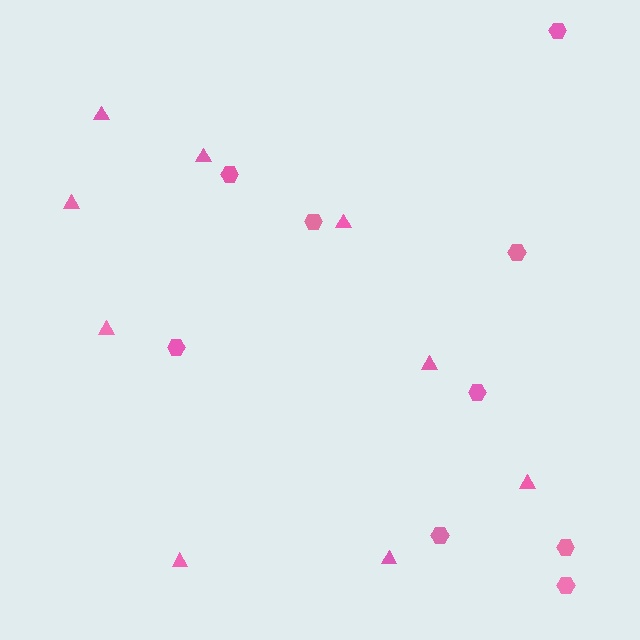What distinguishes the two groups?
There are 2 groups: one group of triangles (9) and one group of hexagons (9).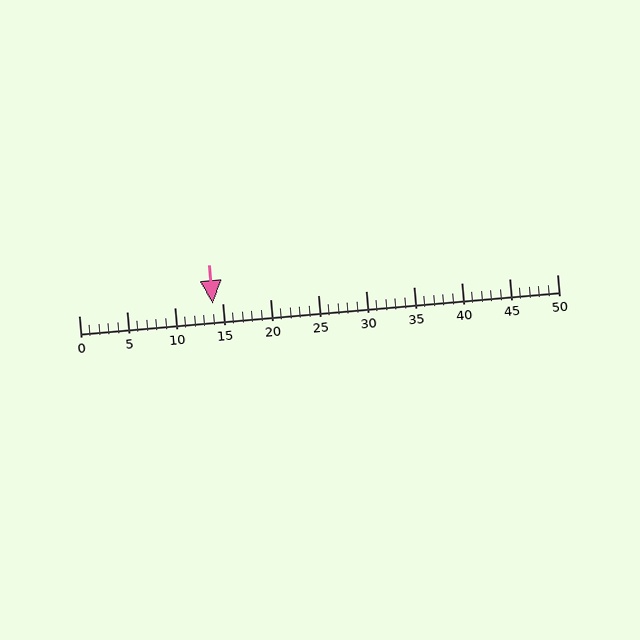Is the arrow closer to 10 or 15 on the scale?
The arrow is closer to 15.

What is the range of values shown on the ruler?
The ruler shows values from 0 to 50.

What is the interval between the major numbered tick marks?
The major tick marks are spaced 5 units apart.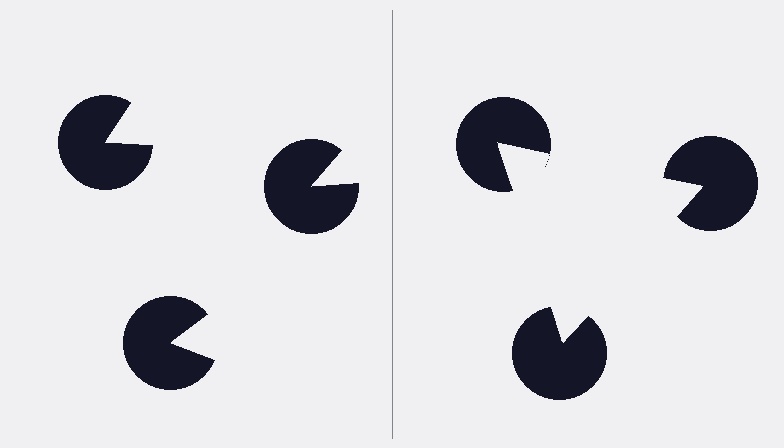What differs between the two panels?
The pac-man discs are positioned identically on both sides; only the wedge orientations differ. On the right they align to a triangle; on the left they are misaligned.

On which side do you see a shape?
An illusory triangle appears on the right side. On the left side the wedge cuts are rotated, so no coherent shape forms.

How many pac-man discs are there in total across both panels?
6 — 3 on each side.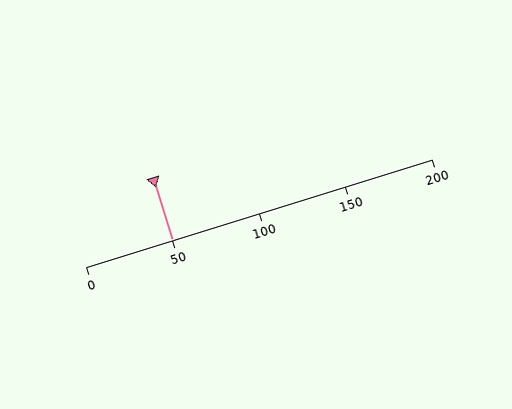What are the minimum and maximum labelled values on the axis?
The axis runs from 0 to 200.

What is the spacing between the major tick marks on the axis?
The major ticks are spaced 50 apart.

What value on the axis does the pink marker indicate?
The marker indicates approximately 50.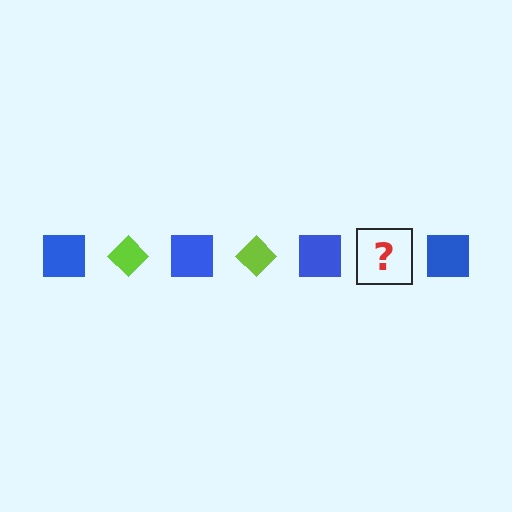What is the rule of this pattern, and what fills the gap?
The rule is that the pattern alternates between blue square and lime diamond. The gap should be filled with a lime diamond.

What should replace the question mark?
The question mark should be replaced with a lime diamond.